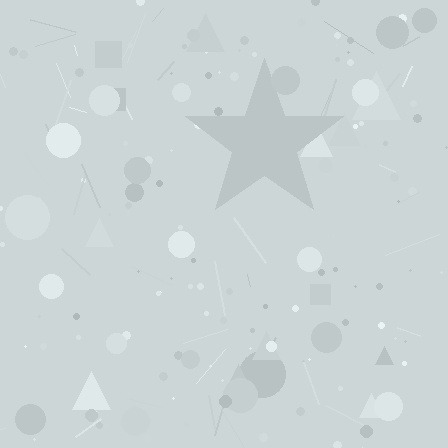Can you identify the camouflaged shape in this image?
The camouflaged shape is a star.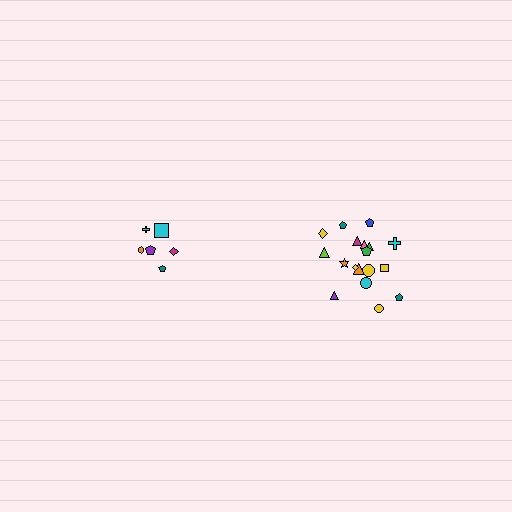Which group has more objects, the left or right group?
The right group.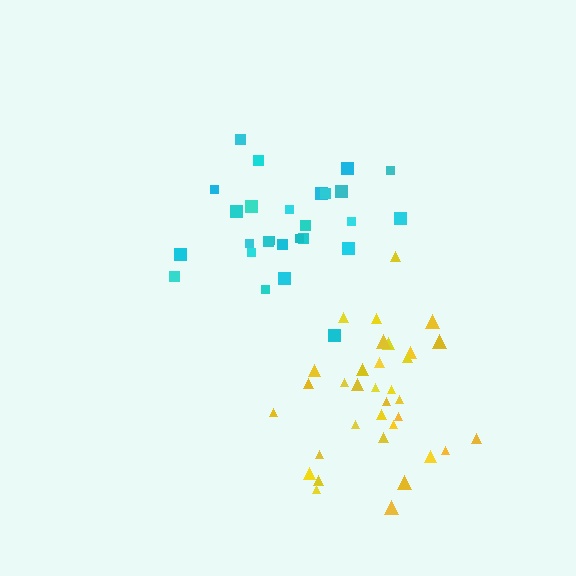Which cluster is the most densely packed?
Yellow.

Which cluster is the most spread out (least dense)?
Cyan.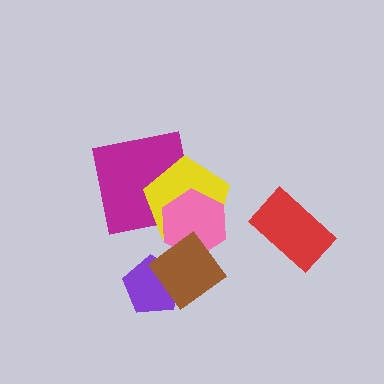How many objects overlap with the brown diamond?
3 objects overlap with the brown diamond.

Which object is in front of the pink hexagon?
The brown diamond is in front of the pink hexagon.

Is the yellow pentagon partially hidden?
Yes, it is partially covered by another shape.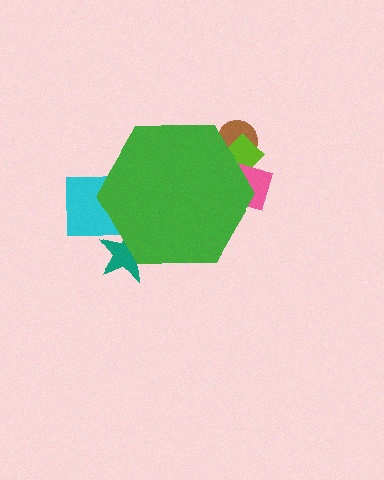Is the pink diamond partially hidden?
Yes, the pink diamond is partially hidden behind the green hexagon.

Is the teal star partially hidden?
Yes, the teal star is partially hidden behind the green hexagon.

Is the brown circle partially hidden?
Yes, the brown circle is partially hidden behind the green hexagon.